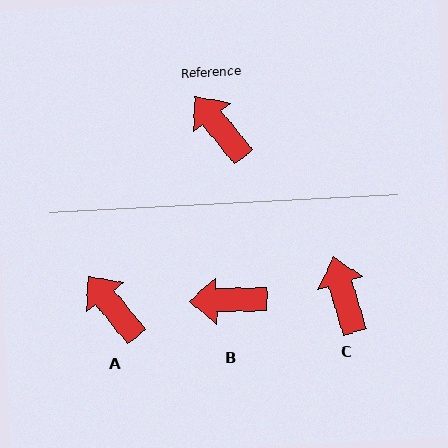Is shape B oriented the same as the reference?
No, it is off by about 53 degrees.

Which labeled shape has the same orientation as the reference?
A.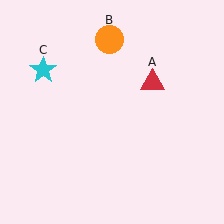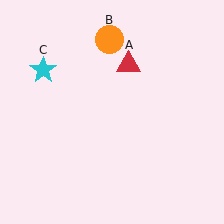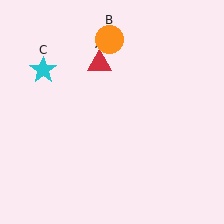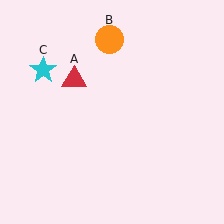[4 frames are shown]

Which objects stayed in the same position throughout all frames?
Orange circle (object B) and cyan star (object C) remained stationary.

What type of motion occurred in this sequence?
The red triangle (object A) rotated counterclockwise around the center of the scene.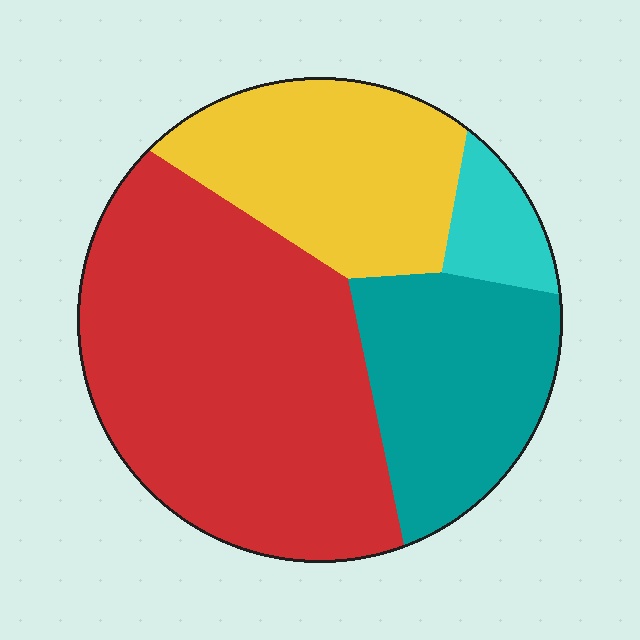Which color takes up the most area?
Red, at roughly 50%.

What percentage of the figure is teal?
Teal takes up about one fifth (1/5) of the figure.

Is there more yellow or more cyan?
Yellow.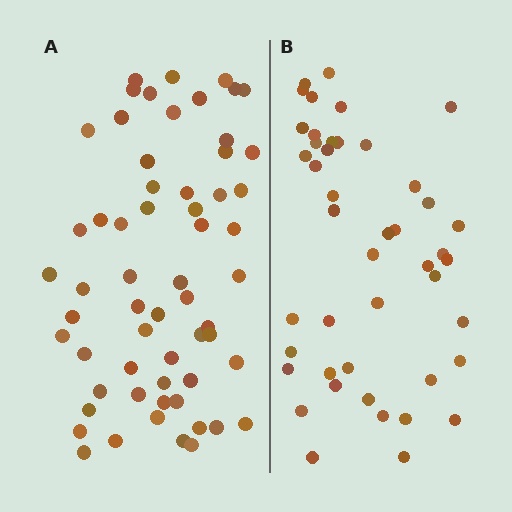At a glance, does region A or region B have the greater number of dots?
Region A (the left region) has more dots.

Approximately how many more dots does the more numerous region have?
Region A has approximately 15 more dots than region B.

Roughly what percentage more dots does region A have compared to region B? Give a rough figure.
About 35% more.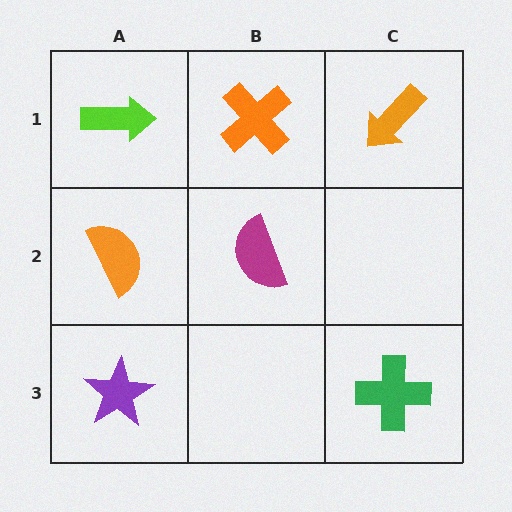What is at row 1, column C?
An orange arrow.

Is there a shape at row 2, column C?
No, that cell is empty.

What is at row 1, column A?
A lime arrow.